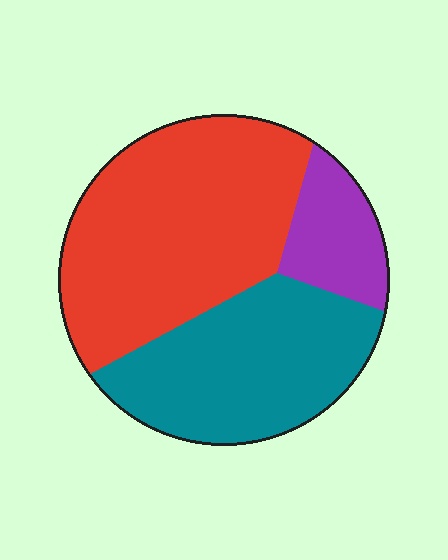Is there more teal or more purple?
Teal.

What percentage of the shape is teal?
Teal covers around 35% of the shape.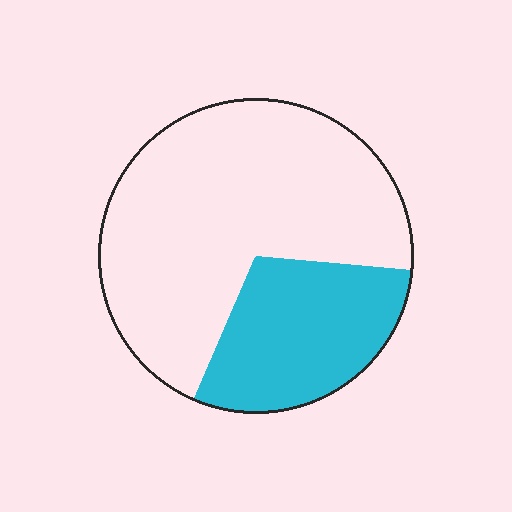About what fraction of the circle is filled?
About one third (1/3).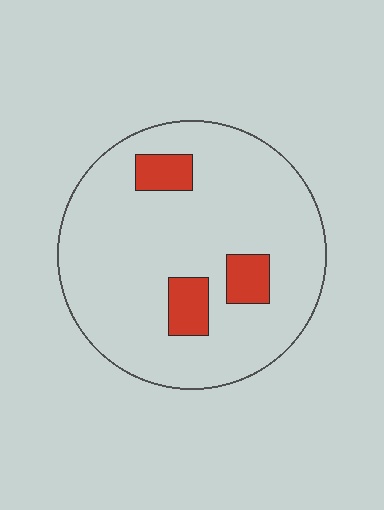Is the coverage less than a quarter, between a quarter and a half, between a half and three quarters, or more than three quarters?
Less than a quarter.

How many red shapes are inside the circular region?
3.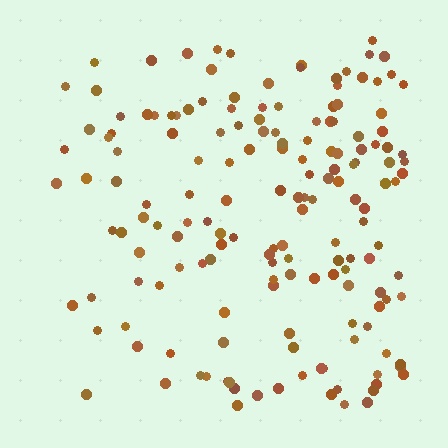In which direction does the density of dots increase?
From left to right, with the right side densest.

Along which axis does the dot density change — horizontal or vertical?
Horizontal.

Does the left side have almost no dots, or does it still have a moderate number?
Still a moderate number, just noticeably fewer than the right.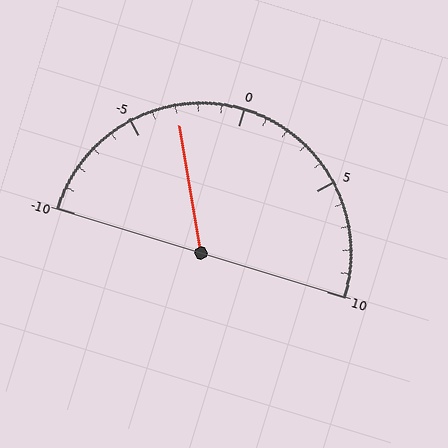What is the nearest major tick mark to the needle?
The nearest major tick mark is -5.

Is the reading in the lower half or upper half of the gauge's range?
The reading is in the lower half of the range (-10 to 10).